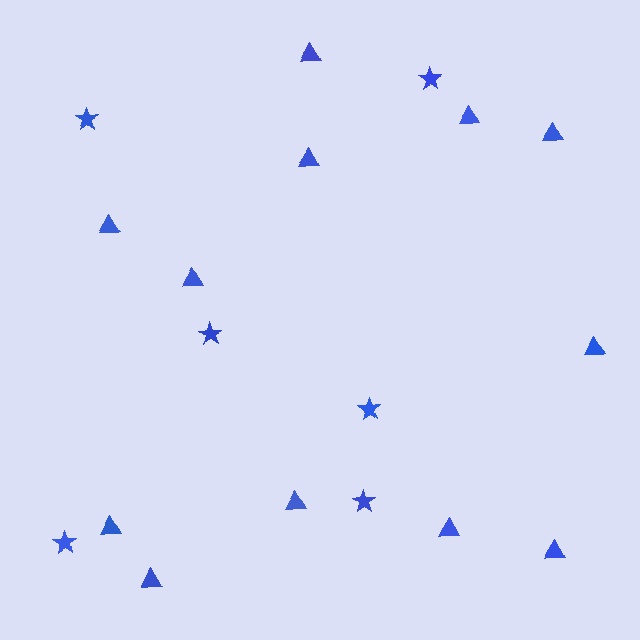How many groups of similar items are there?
There are 2 groups: one group of triangles (12) and one group of stars (6).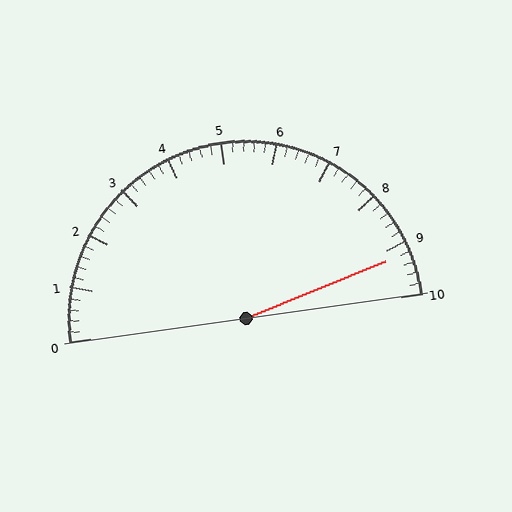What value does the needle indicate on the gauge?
The needle indicates approximately 9.2.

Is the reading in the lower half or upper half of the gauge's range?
The reading is in the upper half of the range (0 to 10).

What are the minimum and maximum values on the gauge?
The gauge ranges from 0 to 10.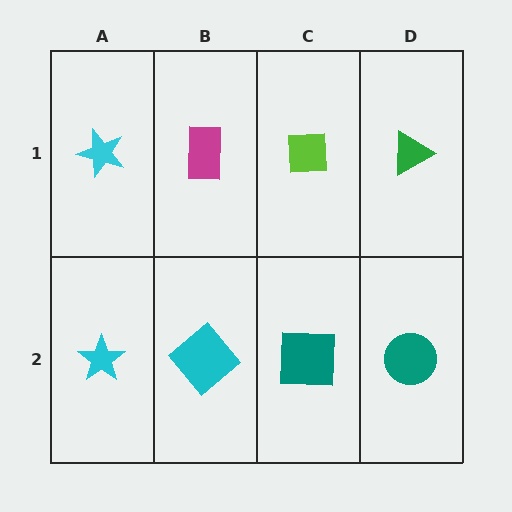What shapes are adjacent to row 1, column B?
A cyan diamond (row 2, column B), a cyan star (row 1, column A), a lime square (row 1, column C).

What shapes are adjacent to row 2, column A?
A cyan star (row 1, column A), a cyan diamond (row 2, column B).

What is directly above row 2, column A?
A cyan star.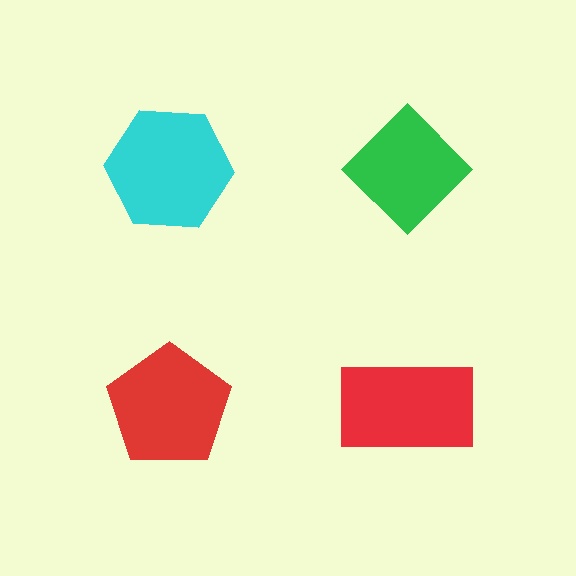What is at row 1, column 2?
A green diamond.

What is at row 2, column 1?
A red pentagon.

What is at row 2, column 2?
A red rectangle.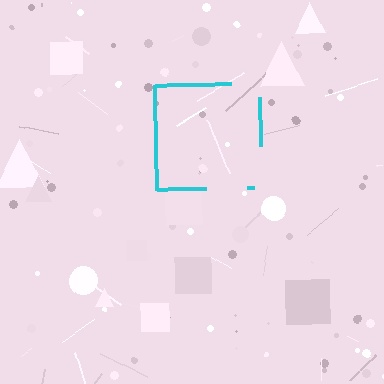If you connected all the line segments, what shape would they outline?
They would outline a square.